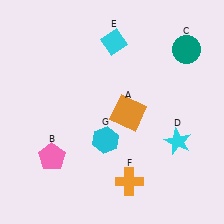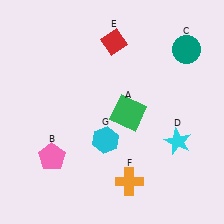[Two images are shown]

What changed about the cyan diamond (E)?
In Image 1, E is cyan. In Image 2, it changed to red.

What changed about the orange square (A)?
In Image 1, A is orange. In Image 2, it changed to green.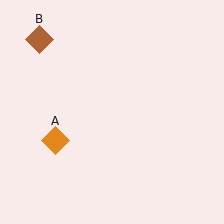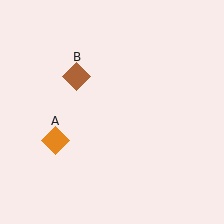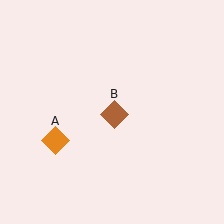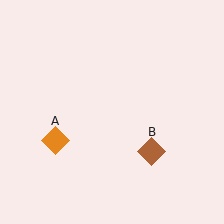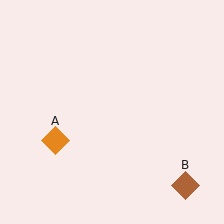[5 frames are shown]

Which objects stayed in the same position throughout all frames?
Orange diamond (object A) remained stationary.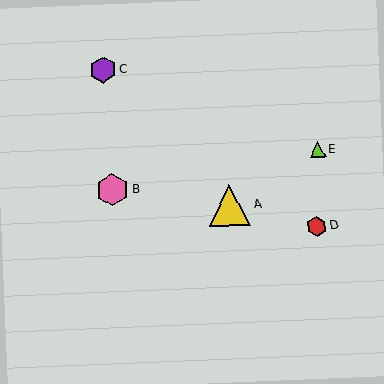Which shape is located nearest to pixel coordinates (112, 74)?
The purple hexagon (labeled C) at (103, 70) is nearest to that location.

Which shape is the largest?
The yellow triangle (labeled A) is the largest.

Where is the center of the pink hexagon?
The center of the pink hexagon is at (112, 190).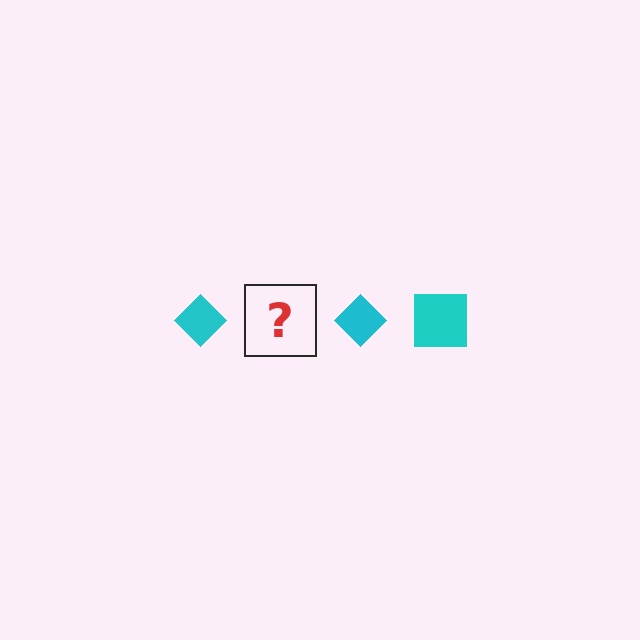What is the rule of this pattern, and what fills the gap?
The rule is that the pattern cycles through diamond, square shapes in cyan. The gap should be filled with a cyan square.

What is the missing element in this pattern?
The missing element is a cyan square.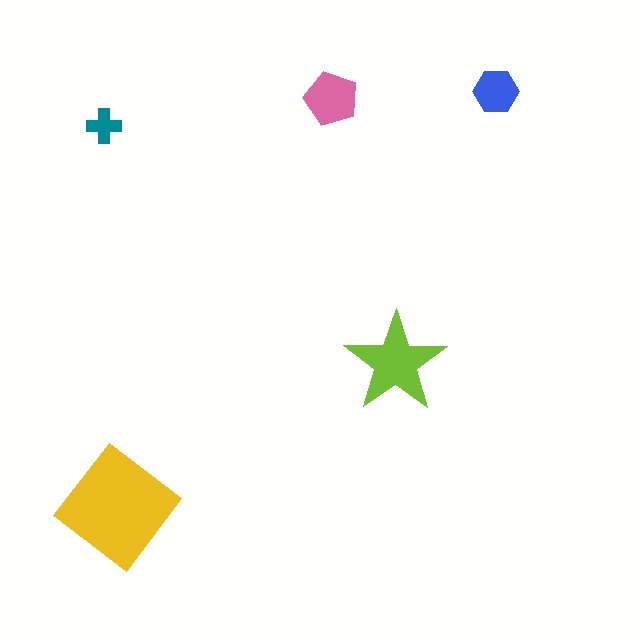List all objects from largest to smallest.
The yellow diamond, the lime star, the pink pentagon, the blue hexagon, the teal cross.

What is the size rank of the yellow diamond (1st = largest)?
1st.